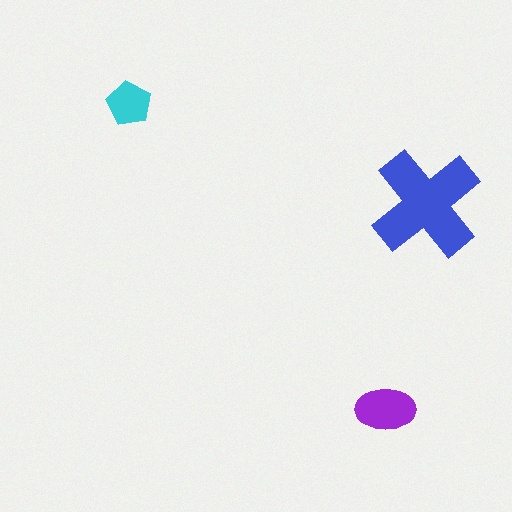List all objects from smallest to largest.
The cyan pentagon, the purple ellipse, the blue cross.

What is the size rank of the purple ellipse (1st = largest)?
2nd.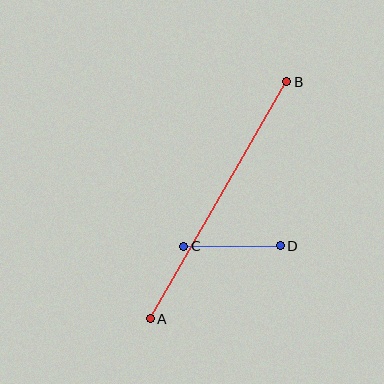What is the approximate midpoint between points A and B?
The midpoint is at approximately (219, 200) pixels.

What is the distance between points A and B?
The distance is approximately 273 pixels.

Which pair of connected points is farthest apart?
Points A and B are farthest apart.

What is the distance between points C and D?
The distance is approximately 96 pixels.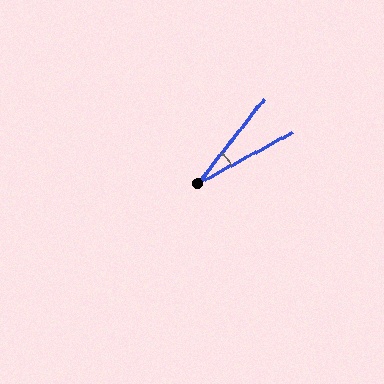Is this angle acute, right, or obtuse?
It is acute.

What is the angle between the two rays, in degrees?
Approximately 24 degrees.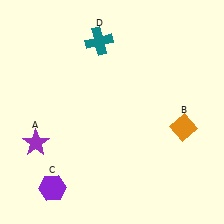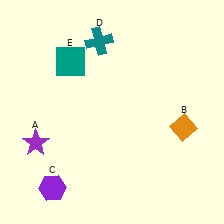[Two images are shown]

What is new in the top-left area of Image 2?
A teal square (E) was added in the top-left area of Image 2.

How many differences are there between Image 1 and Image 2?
There is 1 difference between the two images.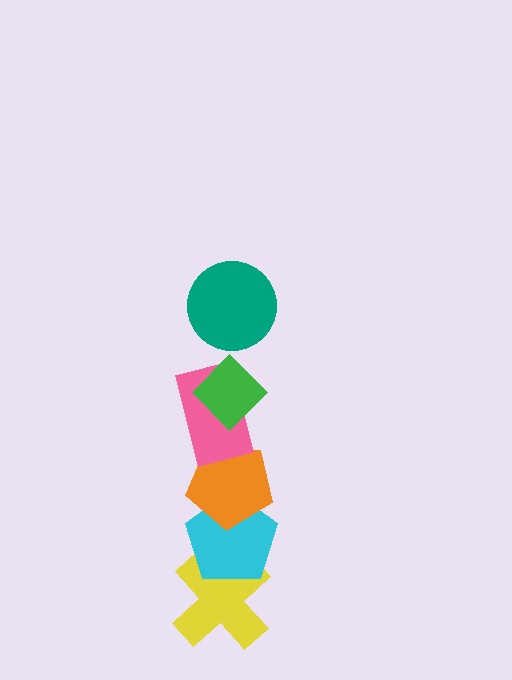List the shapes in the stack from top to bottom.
From top to bottom: the teal circle, the green diamond, the pink rectangle, the orange pentagon, the cyan pentagon, the yellow cross.